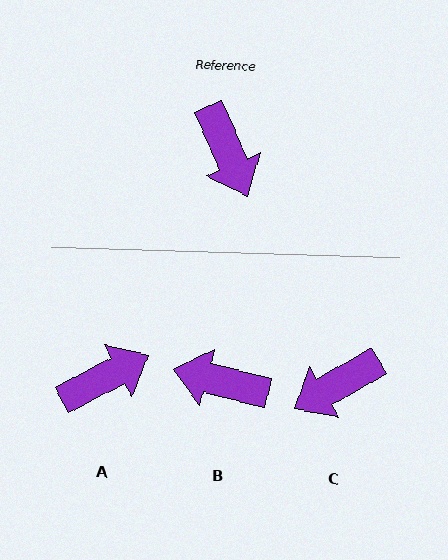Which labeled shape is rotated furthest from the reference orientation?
B, about 128 degrees away.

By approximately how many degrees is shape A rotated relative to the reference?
Approximately 94 degrees counter-clockwise.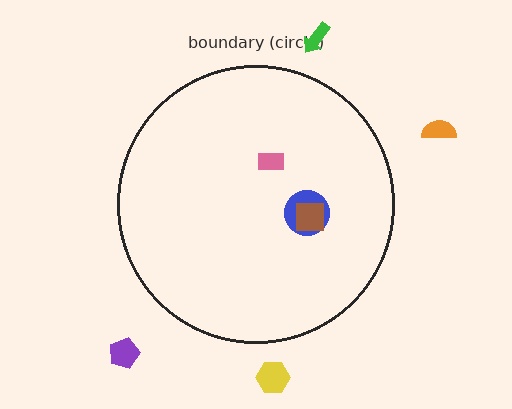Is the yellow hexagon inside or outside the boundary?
Outside.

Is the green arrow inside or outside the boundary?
Outside.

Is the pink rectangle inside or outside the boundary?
Inside.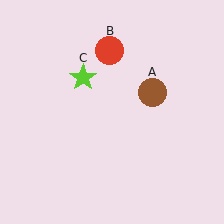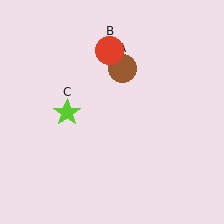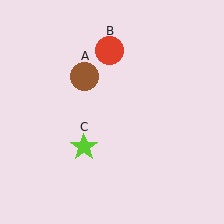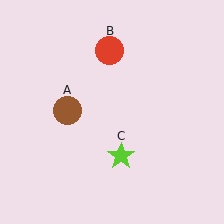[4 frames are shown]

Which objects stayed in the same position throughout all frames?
Red circle (object B) remained stationary.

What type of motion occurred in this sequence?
The brown circle (object A), lime star (object C) rotated counterclockwise around the center of the scene.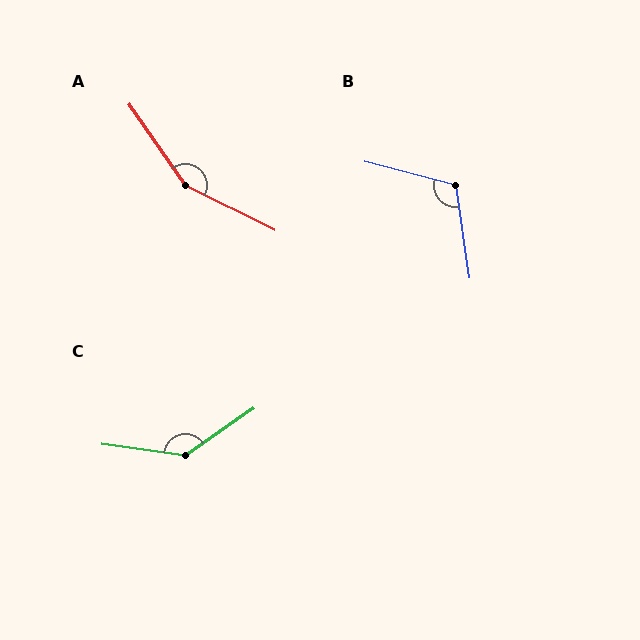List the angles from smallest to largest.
B (113°), C (138°), A (151°).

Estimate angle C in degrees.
Approximately 138 degrees.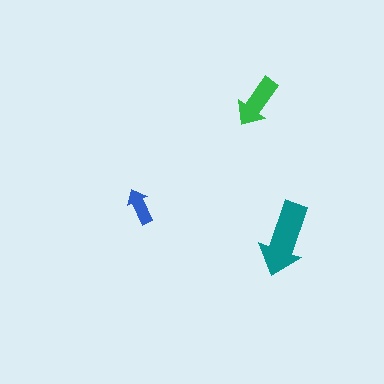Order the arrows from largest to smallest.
the teal one, the green one, the blue one.